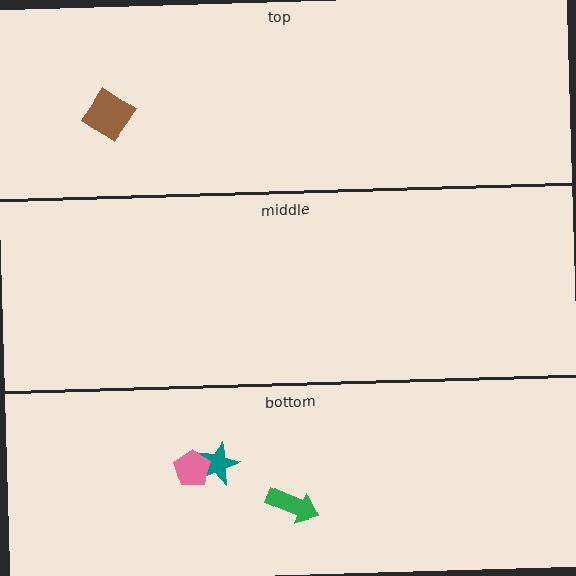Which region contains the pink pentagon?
The bottom region.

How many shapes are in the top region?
1.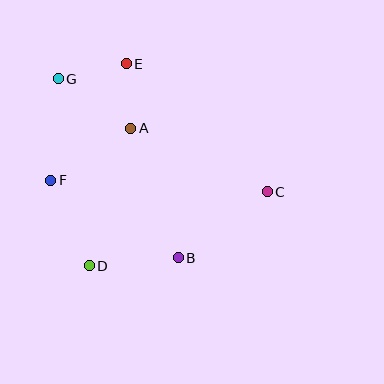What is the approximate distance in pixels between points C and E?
The distance between C and E is approximately 191 pixels.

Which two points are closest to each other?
Points A and E are closest to each other.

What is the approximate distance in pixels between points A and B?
The distance between A and B is approximately 138 pixels.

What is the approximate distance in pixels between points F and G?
The distance between F and G is approximately 102 pixels.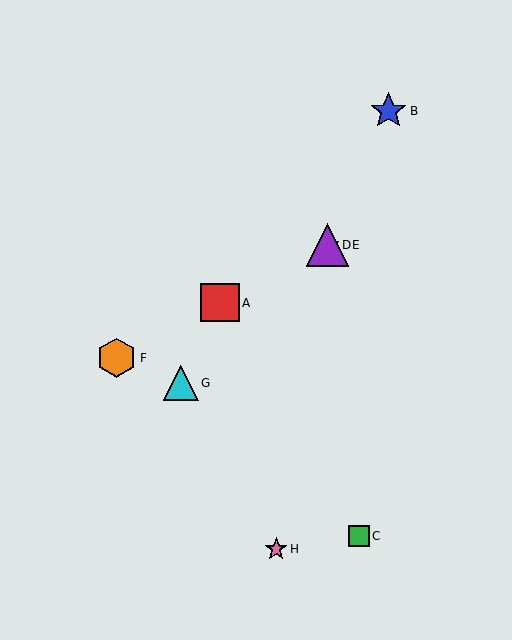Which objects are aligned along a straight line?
Objects A, D, E, F are aligned along a straight line.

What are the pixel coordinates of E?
Object E is at (328, 245).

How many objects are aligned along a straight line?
4 objects (A, D, E, F) are aligned along a straight line.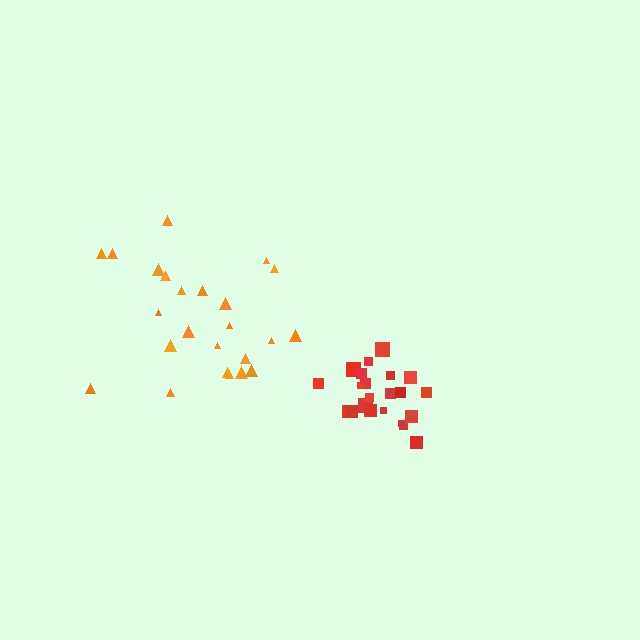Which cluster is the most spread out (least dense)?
Orange.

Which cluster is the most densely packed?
Red.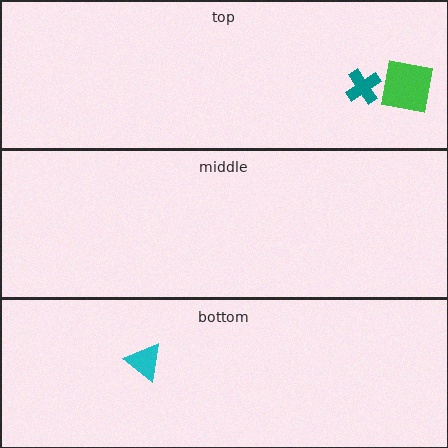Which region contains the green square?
The top region.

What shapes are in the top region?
The green square, the teal cross.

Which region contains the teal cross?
The top region.